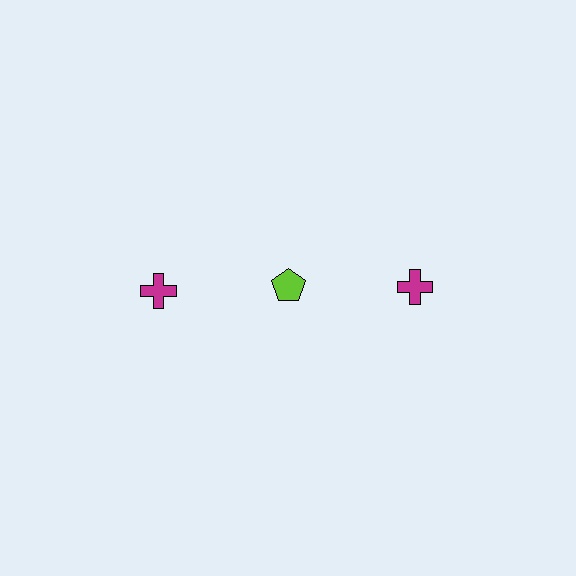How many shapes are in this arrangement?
There are 3 shapes arranged in a grid pattern.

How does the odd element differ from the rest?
It differs in both color (lime instead of magenta) and shape (pentagon instead of cross).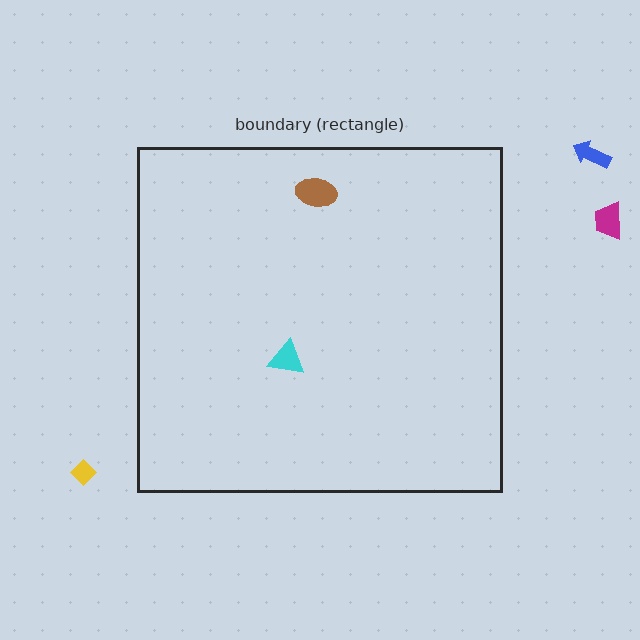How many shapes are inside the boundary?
2 inside, 3 outside.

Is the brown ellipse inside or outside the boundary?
Inside.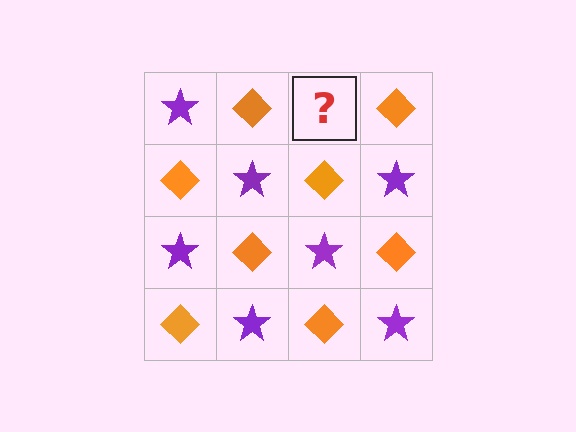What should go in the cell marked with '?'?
The missing cell should contain a purple star.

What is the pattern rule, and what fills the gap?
The rule is that it alternates purple star and orange diamond in a checkerboard pattern. The gap should be filled with a purple star.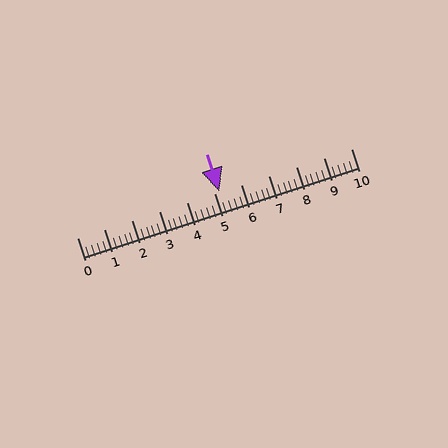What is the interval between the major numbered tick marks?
The major tick marks are spaced 1 units apart.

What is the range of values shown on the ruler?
The ruler shows values from 0 to 10.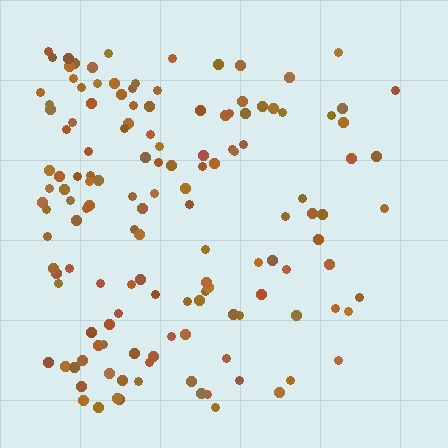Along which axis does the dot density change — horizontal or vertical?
Horizontal.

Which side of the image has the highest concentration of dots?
The left.